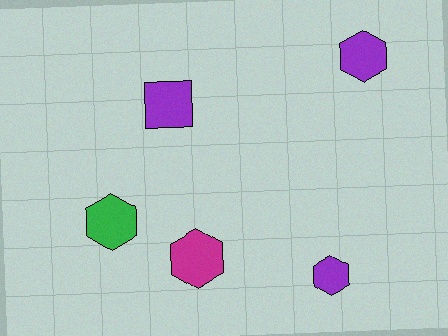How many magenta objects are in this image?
There is 1 magenta object.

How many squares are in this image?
There is 1 square.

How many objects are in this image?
There are 5 objects.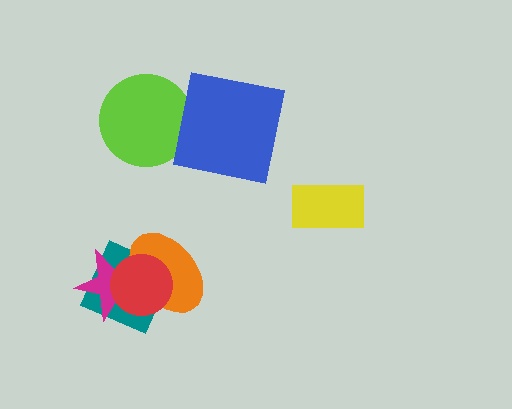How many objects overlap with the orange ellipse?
3 objects overlap with the orange ellipse.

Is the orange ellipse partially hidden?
Yes, it is partially covered by another shape.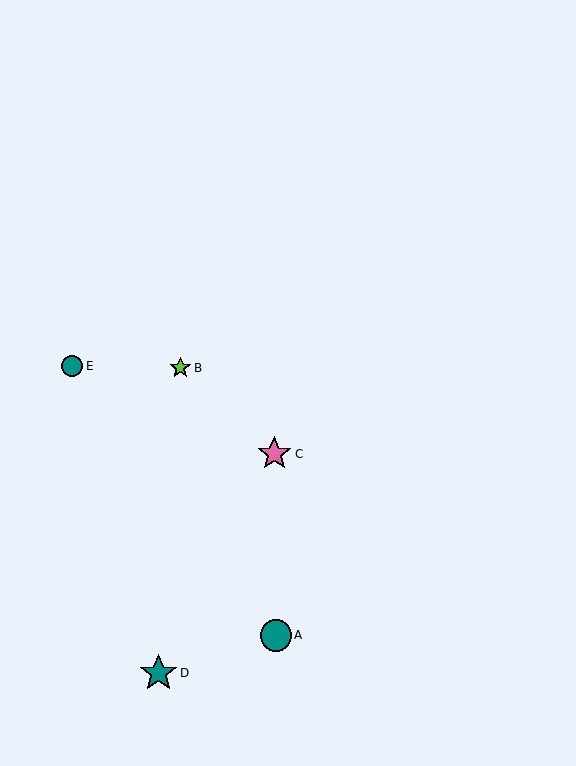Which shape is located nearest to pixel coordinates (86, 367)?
The teal circle (labeled E) at (72, 366) is nearest to that location.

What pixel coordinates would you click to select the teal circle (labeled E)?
Click at (72, 366) to select the teal circle E.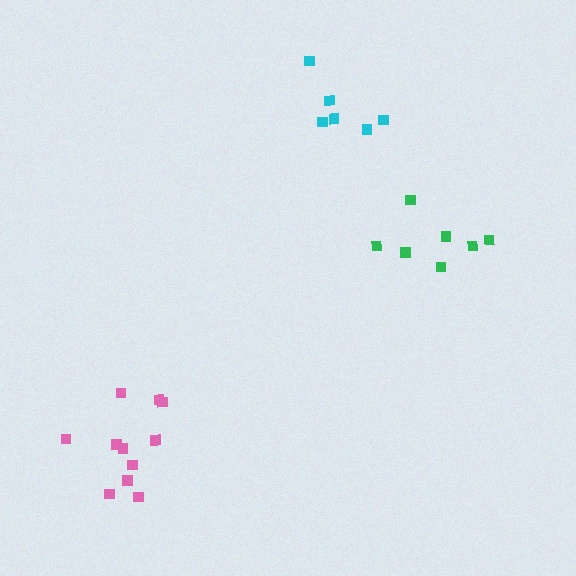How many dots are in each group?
Group 1: 11 dots, Group 2: 7 dots, Group 3: 6 dots (24 total).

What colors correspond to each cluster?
The clusters are colored: pink, green, cyan.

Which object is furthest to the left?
The pink cluster is leftmost.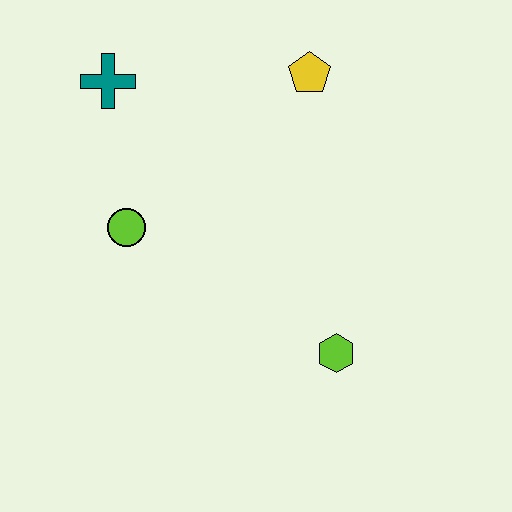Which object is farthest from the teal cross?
The lime hexagon is farthest from the teal cross.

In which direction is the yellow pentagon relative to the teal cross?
The yellow pentagon is to the right of the teal cross.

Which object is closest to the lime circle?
The teal cross is closest to the lime circle.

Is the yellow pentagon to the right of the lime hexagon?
No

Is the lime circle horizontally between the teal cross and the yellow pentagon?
Yes